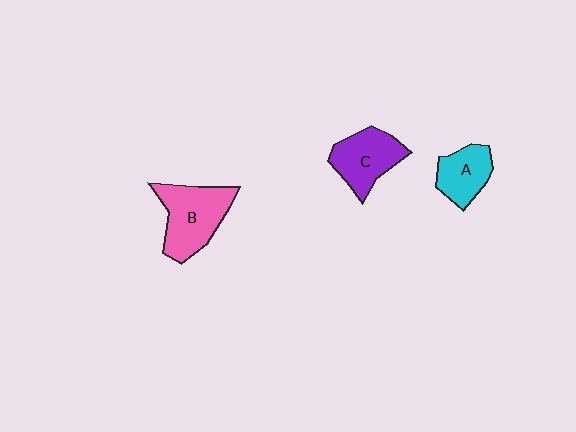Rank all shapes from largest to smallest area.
From largest to smallest: B (pink), C (purple), A (cyan).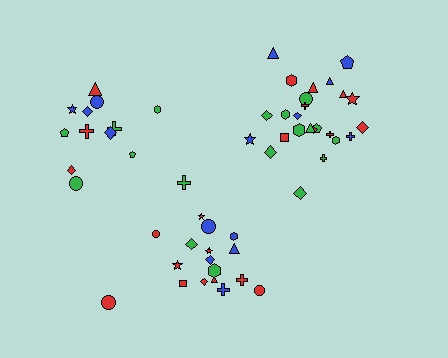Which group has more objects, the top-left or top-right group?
The top-right group.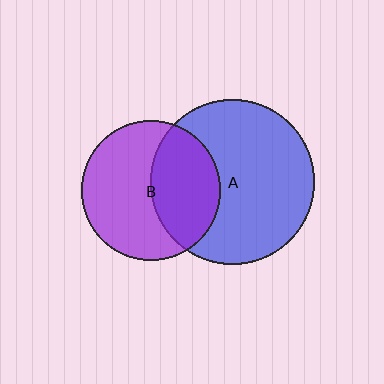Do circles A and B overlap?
Yes.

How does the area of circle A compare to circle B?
Approximately 1.4 times.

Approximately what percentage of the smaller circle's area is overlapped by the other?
Approximately 40%.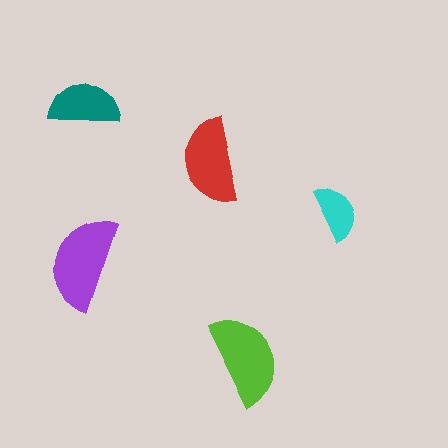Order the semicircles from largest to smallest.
the purple one, the lime one, the red one, the teal one, the cyan one.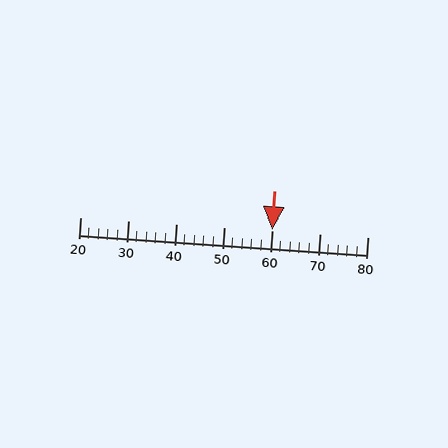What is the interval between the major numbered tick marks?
The major tick marks are spaced 10 units apart.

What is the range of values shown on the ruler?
The ruler shows values from 20 to 80.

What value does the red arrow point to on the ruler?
The red arrow points to approximately 60.